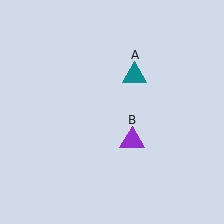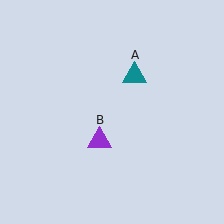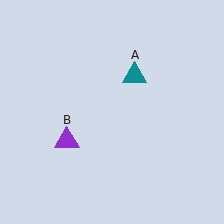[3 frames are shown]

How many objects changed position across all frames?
1 object changed position: purple triangle (object B).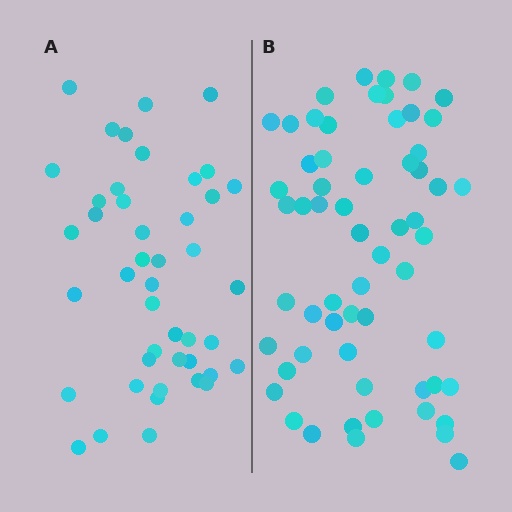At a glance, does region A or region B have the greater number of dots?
Region B (the right region) has more dots.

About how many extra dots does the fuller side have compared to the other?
Region B has approximately 15 more dots than region A.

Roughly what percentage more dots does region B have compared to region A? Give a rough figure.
About 35% more.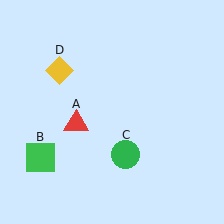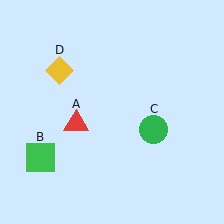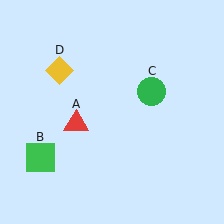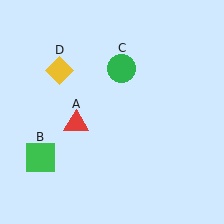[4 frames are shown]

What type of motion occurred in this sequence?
The green circle (object C) rotated counterclockwise around the center of the scene.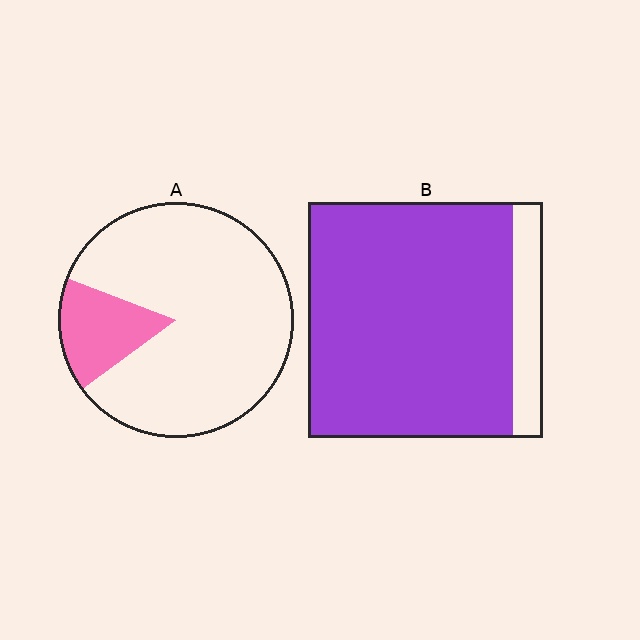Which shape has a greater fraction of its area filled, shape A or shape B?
Shape B.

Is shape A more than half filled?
No.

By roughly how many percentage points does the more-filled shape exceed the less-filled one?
By roughly 70 percentage points (B over A).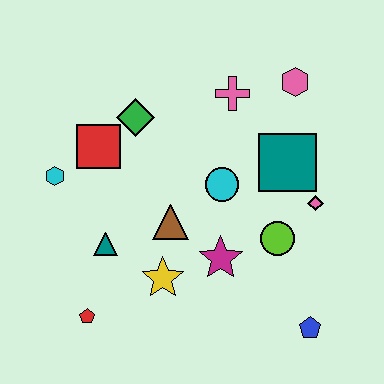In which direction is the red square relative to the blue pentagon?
The red square is to the left of the blue pentagon.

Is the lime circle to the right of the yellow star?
Yes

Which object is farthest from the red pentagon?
The pink hexagon is farthest from the red pentagon.